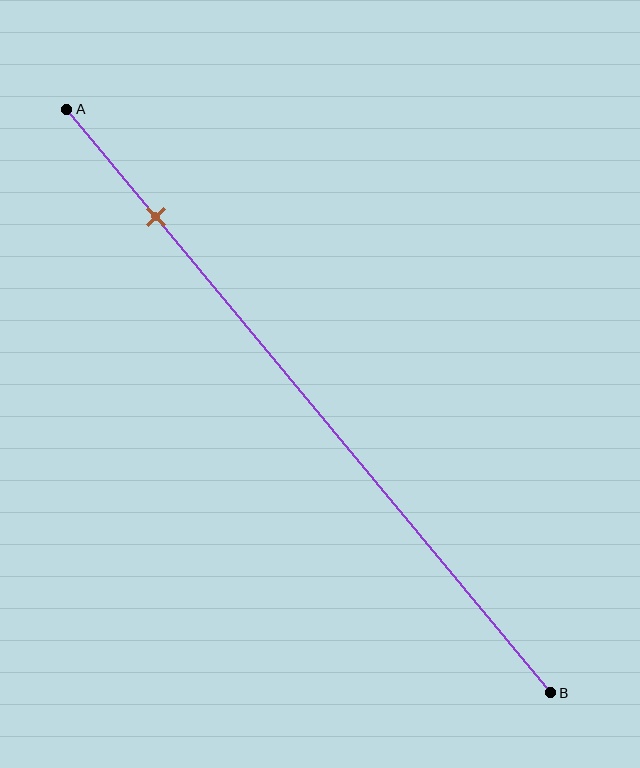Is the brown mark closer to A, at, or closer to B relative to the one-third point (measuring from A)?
The brown mark is closer to point A than the one-third point of segment AB.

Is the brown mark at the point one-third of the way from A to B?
No, the mark is at about 20% from A, not at the 33% one-third point.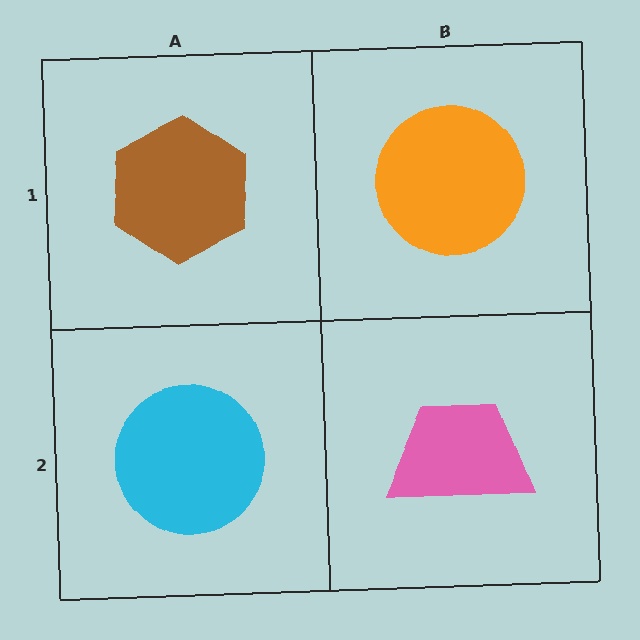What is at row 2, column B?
A pink trapezoid.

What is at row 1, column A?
A brown hexagon.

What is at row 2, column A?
A cyan circle.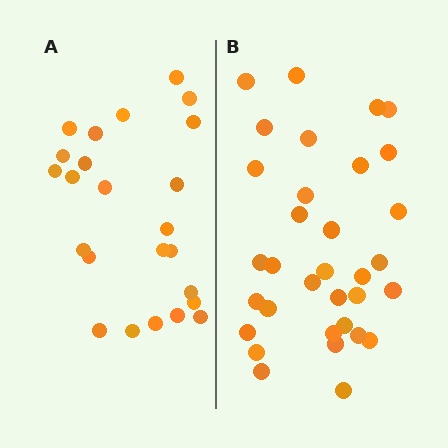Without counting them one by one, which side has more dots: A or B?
Region B (the right region) has more dots.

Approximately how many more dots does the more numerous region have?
Region B has roughly 8 or so more dots than region A.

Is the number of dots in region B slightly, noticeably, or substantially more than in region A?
Region B has noticeably more, but not dramatically so. The ratio is roughly 1.4 to 1.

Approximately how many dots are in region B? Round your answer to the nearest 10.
About 30 dots. (The exact count is 33, which rounds to 30.)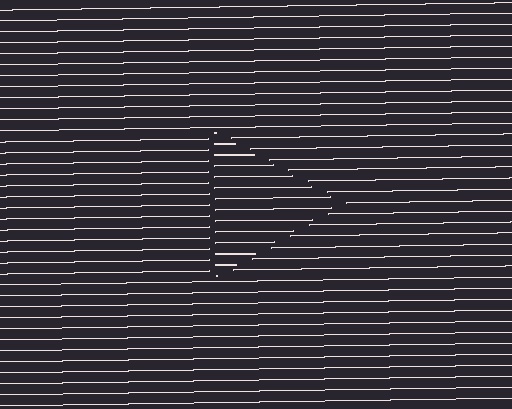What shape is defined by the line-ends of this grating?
An illusory triangle. The interior of the shape contains the same grating, shifted by half a period — the contour is defined by the phase discontinuity where line-ends from the inner and outer gratings abut.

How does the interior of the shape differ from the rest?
The interior of the shape contains the same grating, shifted by half a period — the contour is defined by the phase discontinuity where line-ends from the inner and outer gratings abut.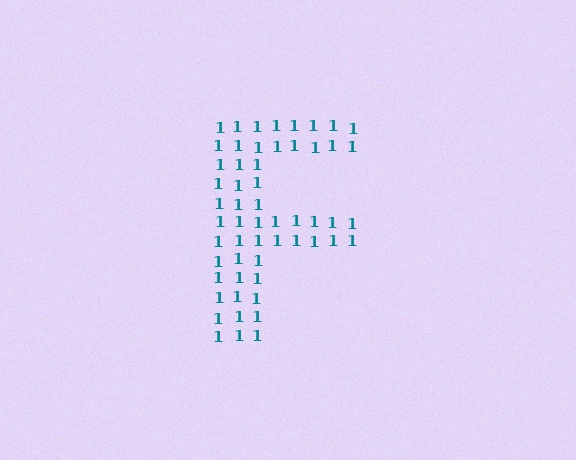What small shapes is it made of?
It is made of small digit 1's.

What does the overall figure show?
The overall figure shows the letter F.